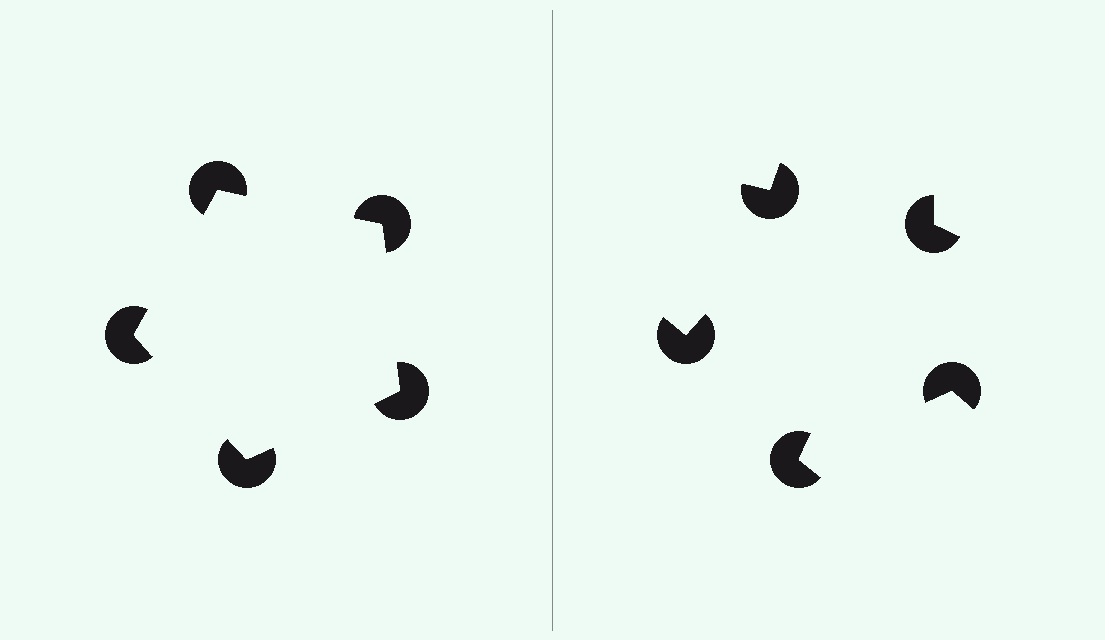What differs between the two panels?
The pac-man discs are positioned identically on both sides; only the wedge orientations differ. On the left they align to a pentagon; on the right they are misaligned.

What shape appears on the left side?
An illusory pentagon.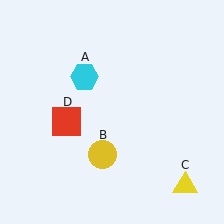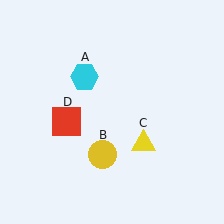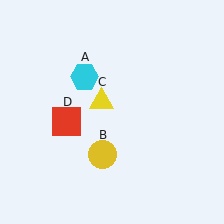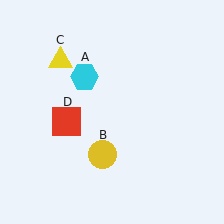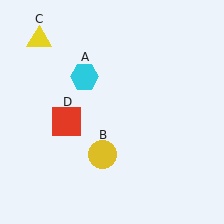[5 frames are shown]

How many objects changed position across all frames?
1 object changed position: yellow triangle (object C).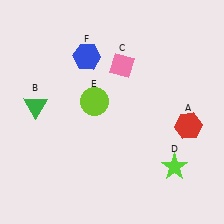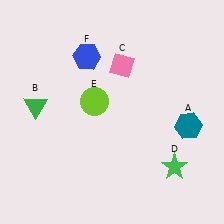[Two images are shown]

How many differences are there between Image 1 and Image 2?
There are 2 differences between the two images.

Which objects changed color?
A changed from red to teal. D changed from lime to green.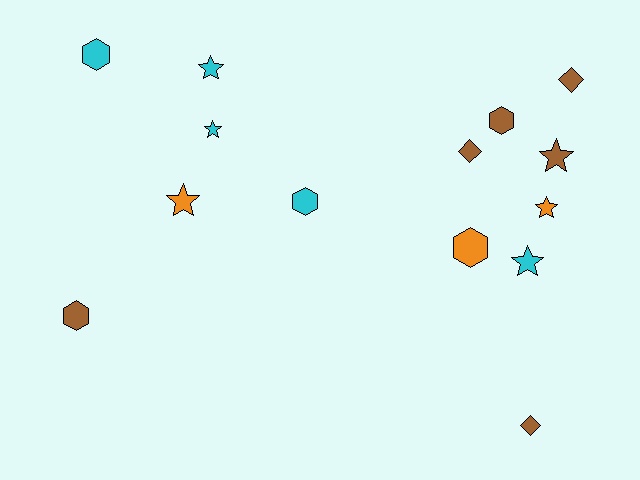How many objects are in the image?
There are 14 objects.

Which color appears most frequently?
Brown, with 6 objects.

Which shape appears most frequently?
Star, with 6 objects.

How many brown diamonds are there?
There are 3 brown diamonds.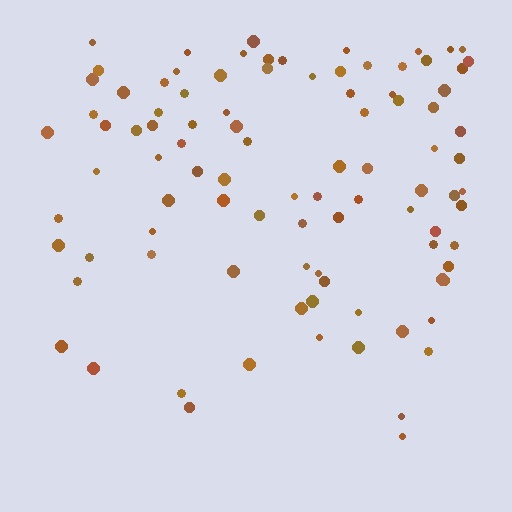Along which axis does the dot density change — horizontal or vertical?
Vertical.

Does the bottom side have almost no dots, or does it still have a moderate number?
Still a moderate number, just noticeably fewer than the top.